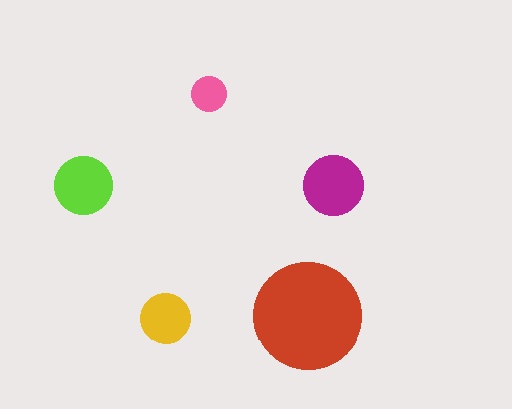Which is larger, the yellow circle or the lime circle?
The lime one.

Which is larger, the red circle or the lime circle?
The red one.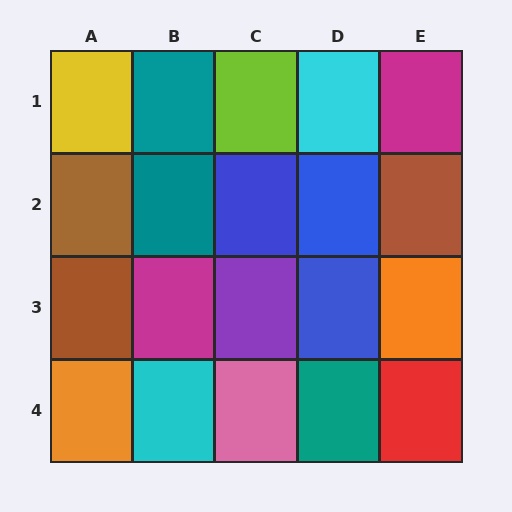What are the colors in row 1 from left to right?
Yellow, teal, lime, cyan, magenta.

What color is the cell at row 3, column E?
Orange.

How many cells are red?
1 cell is red.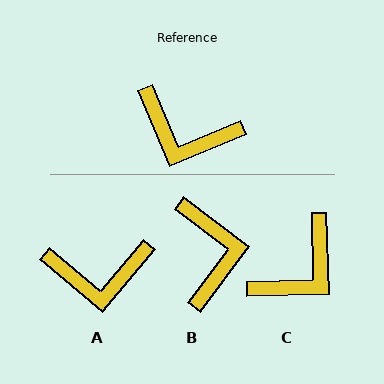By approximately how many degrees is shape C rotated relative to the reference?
Approximately 69 degrees counter-clockwise.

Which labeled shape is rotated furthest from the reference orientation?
B, about 120 degrees away.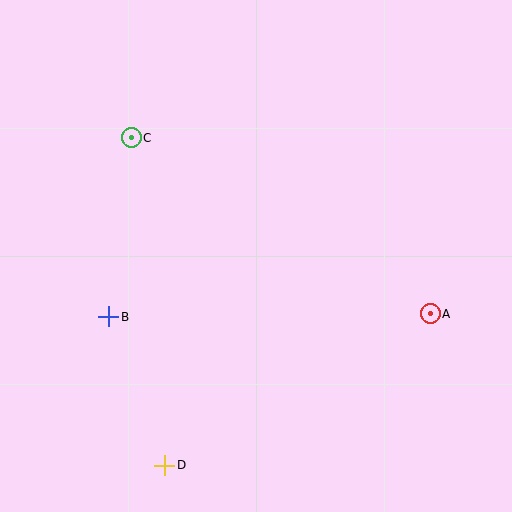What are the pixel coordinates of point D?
Point D is at (165, 465).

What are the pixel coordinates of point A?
Point A is at (430, 314).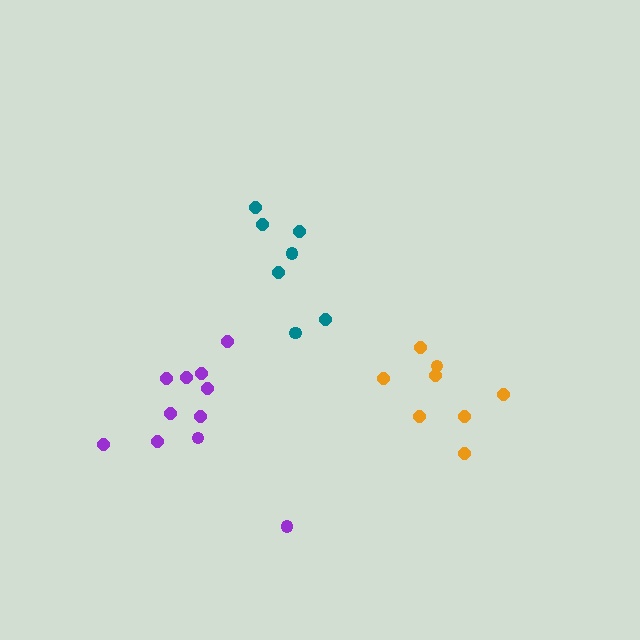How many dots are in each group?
Group 1: 7 dots, Group 2: 11 dots, Group 3: 8 dots (26 total).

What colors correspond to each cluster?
The clusters are colored: teal, purple, orange.